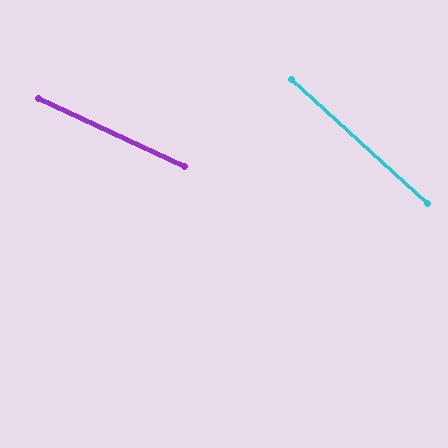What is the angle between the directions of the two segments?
Approximately 17 degrees.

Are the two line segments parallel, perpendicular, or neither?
Neither parallel nor perpendicular — they differ by about 17°.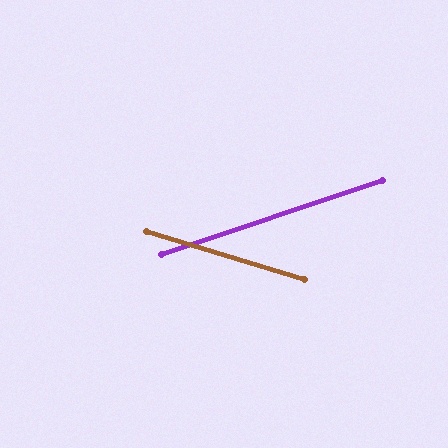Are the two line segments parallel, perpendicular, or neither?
Neither parallel nor perpendicular — they differ by about 35°.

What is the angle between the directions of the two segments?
Approximately 35 degrees.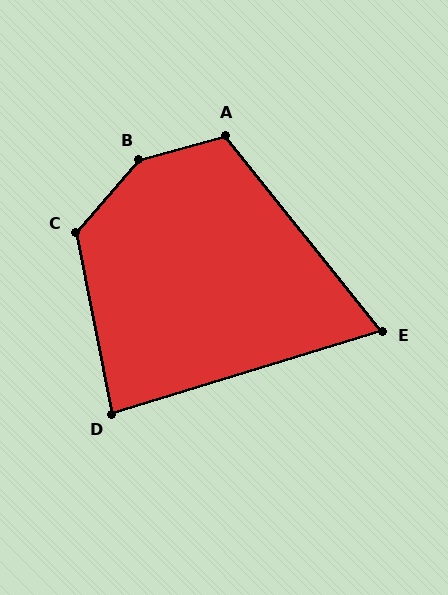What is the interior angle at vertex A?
Approximately 113 degrees (obtuse).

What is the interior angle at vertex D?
Approximately 84 degrees (acute).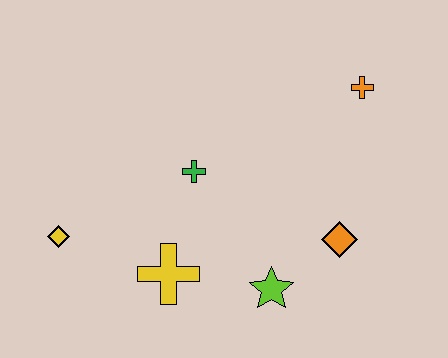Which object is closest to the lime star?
The orange diamond is closest to the lime star.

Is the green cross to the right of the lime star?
No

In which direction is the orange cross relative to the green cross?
The orange cross is to the right of the green cross.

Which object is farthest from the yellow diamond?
The orange cross is farthest from the yellow diamond.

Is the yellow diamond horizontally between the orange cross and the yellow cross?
No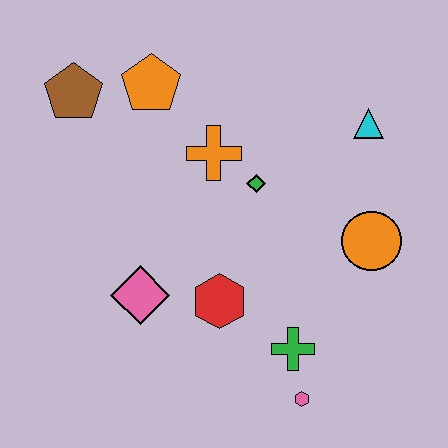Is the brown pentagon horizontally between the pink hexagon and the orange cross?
No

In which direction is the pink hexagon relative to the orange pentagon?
The pink hexagon is below the orange pentagon.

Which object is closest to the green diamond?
The orange cross is closest to the green diamond.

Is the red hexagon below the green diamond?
Yes